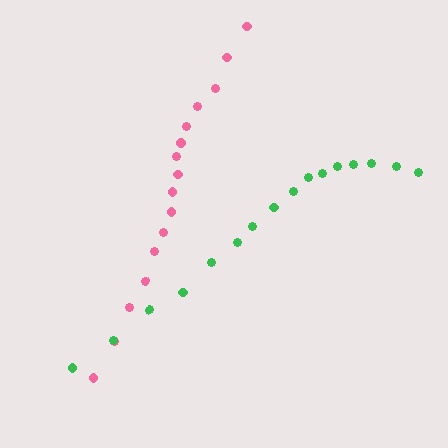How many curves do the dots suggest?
There are 2 distinct paths.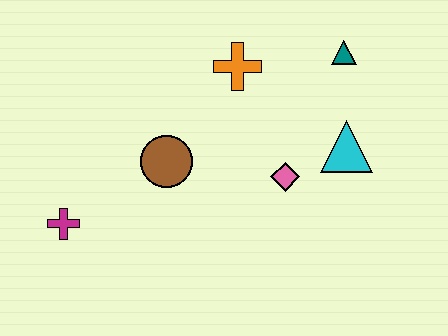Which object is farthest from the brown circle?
The teal triangle is farthest from the brown circle.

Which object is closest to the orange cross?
The teal triangle is closest to the orange cross.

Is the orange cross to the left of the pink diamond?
Yes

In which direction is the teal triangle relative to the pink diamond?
The teal triangle is above the pink diamond.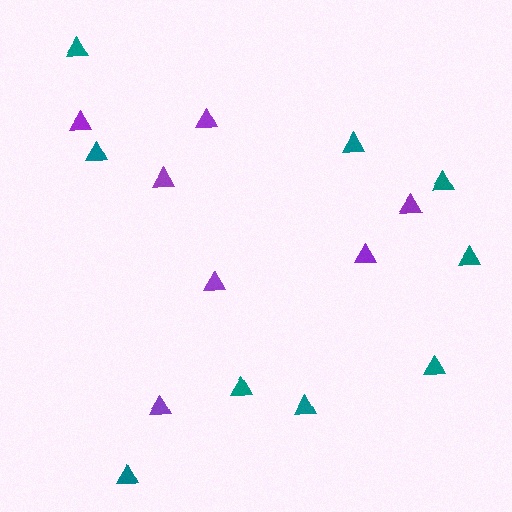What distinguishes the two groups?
There are 2 groups: one group of purple triangles (7) and one group of teal triangles (9).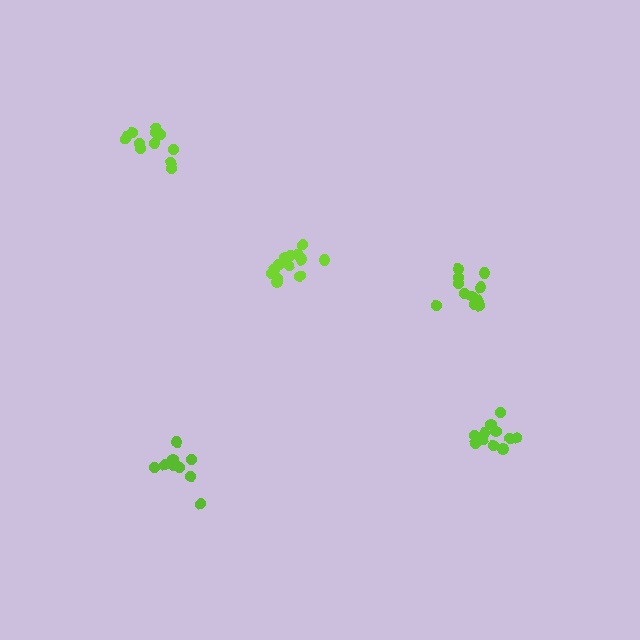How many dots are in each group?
Group 1: 12 dots, Group 2: 11 dots, Group 3: 13 dots, Group 4: 11 dots, Group 5: 11 dots (58 total).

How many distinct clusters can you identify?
There are 5 distinct clusters.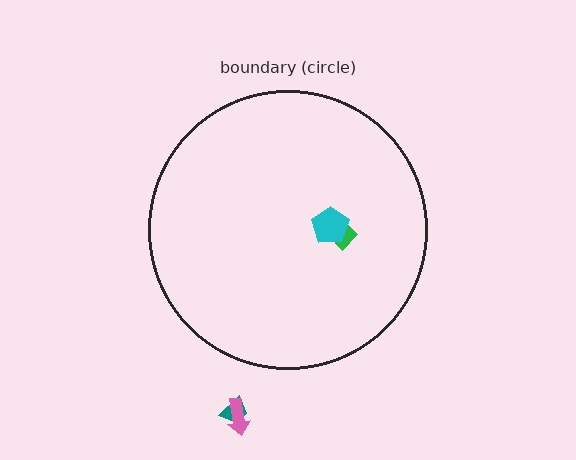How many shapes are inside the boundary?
2 inside, 2 outside.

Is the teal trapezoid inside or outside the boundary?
Outside.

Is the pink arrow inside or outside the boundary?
Outside.